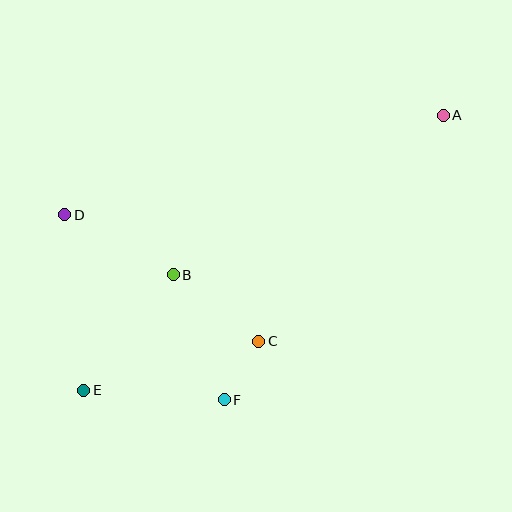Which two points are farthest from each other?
Points A and E are farthest from each other.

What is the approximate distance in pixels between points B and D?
The distance between B and D is approximately 124 pixels.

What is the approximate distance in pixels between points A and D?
The distance between A and D is approximately 391 pixels.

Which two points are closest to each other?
Points C and F are closest to each other.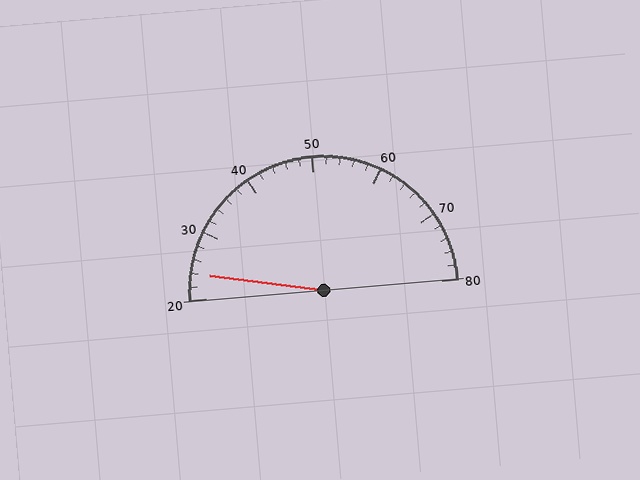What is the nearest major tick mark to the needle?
The nearest major tick mark is 20.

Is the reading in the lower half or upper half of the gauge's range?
The reading is in the lower half of the range (20 to 80).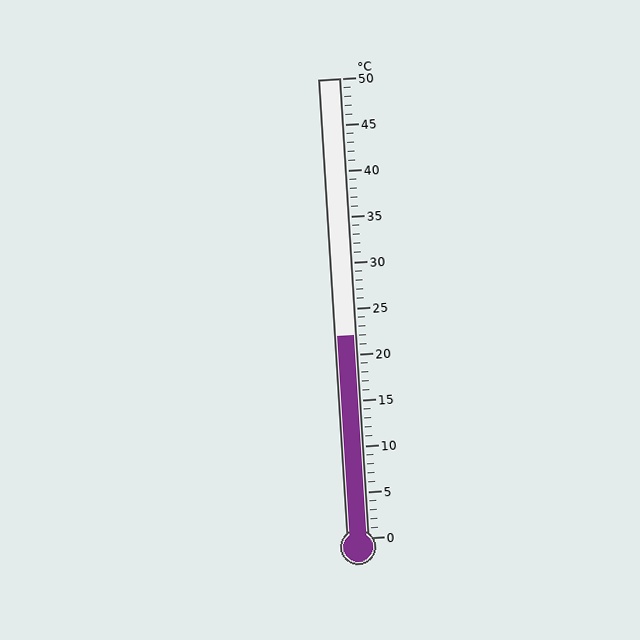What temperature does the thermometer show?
The thermometer shows approximately 22°C.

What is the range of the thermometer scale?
The thermometer scale ranges from 0°C to 50°C.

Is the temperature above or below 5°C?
The temperature is above 5°C.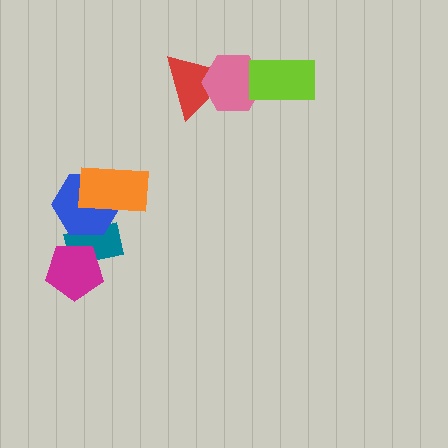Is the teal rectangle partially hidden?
Yes, it is partially covered by another shape.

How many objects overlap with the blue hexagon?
2 objects overlap with the blue hexagon.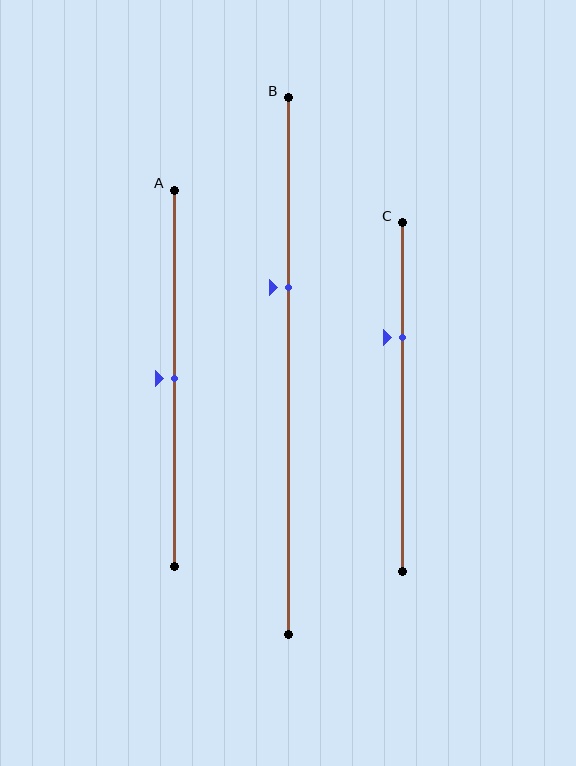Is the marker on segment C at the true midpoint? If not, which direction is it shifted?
No, the marker on segment C is shifted upward by about 17% of the segment length.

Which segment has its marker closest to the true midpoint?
Segment A has its marker closest to the true midpoint.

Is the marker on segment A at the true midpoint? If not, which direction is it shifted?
Yes, the marker on segment A is at the true midpoint.